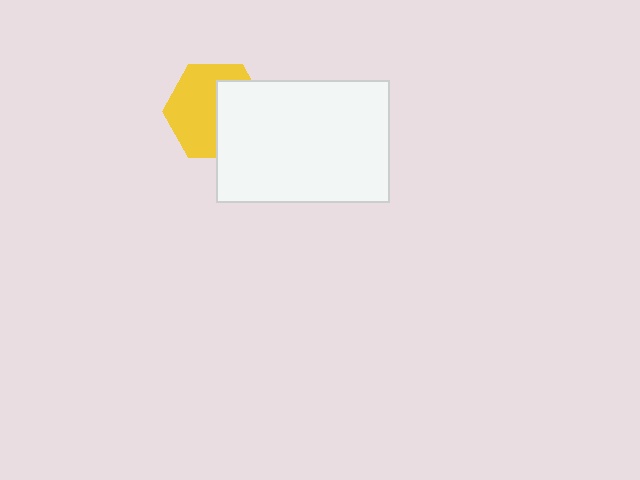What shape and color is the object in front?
The object in front is a white rectangle.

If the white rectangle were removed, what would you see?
You would see the complete yellow hexagon.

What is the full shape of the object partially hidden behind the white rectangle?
The partially hidden object is a yellow hexagon.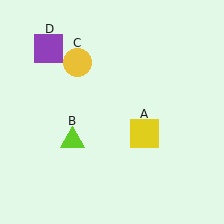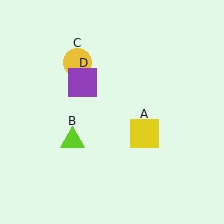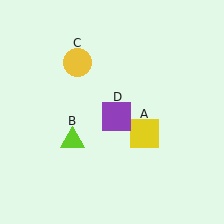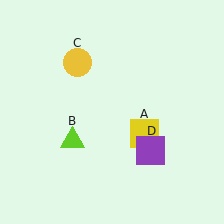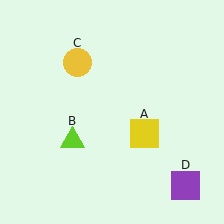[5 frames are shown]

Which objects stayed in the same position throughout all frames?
Yellow square (object A) and lime triangle (object B) and yellow circle (object C) remained stationary.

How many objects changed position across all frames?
1 object changed position: purple square (object D).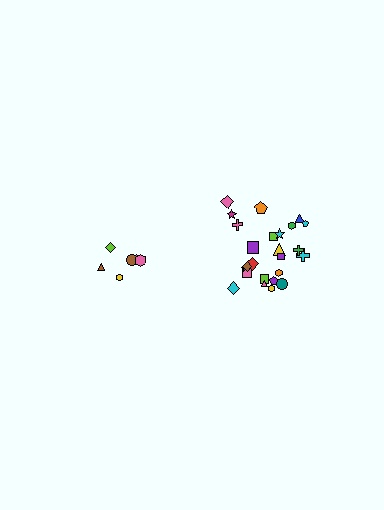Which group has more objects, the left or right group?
The right group.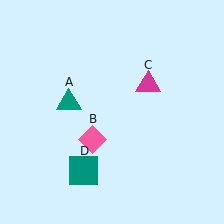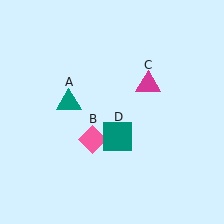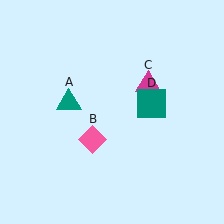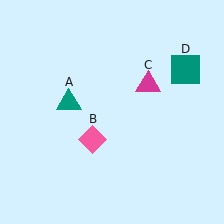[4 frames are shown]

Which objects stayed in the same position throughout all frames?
Teal triangle (object A) and pink diamond (object B) and magenta triangle (object C) remained stationary.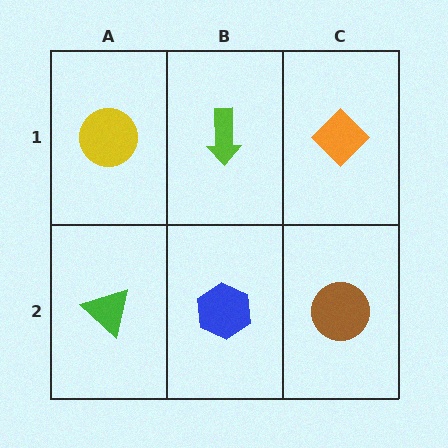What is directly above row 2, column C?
An orange diamond.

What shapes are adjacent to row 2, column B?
A lime arrow (row 1, column B), a green triangle (row 2, column A), a brown circle (row 2, column C).